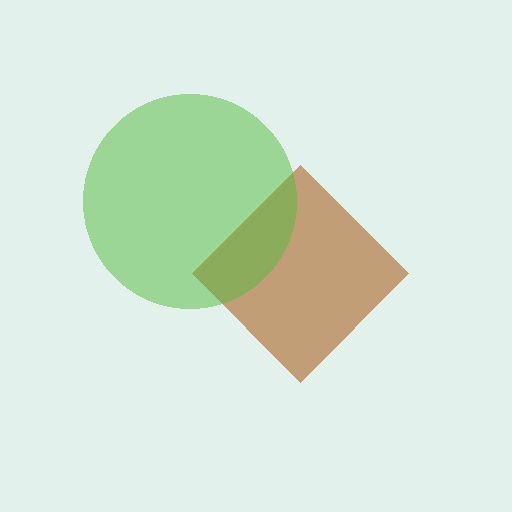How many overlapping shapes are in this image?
There are 2 overlapping shapes in the image.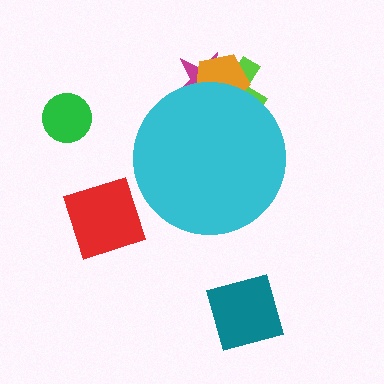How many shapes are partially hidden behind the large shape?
3 shapes are partially hidden.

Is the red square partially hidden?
No, the red square is fully visible.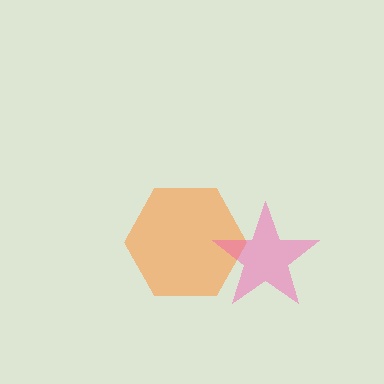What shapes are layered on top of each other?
The layered shapes are: an orange hexagon, a pink star.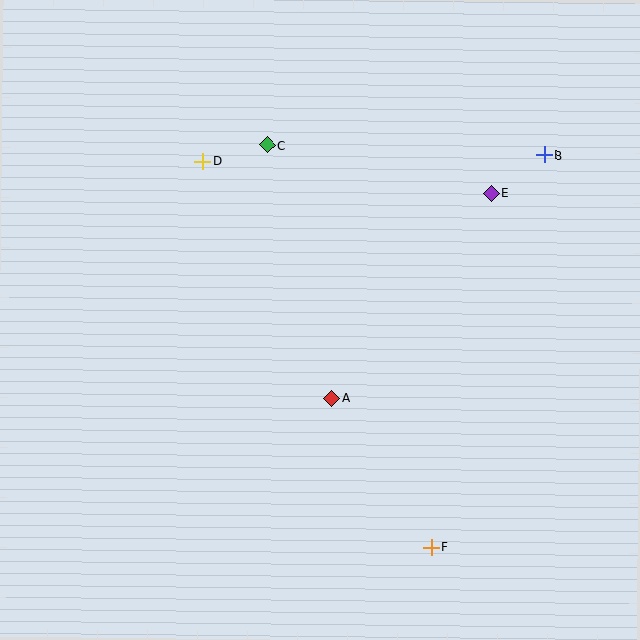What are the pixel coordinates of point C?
Point C is at (267, 145).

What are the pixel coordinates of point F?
Point F is at (431, 547).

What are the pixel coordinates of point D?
Point D is at (203, 161).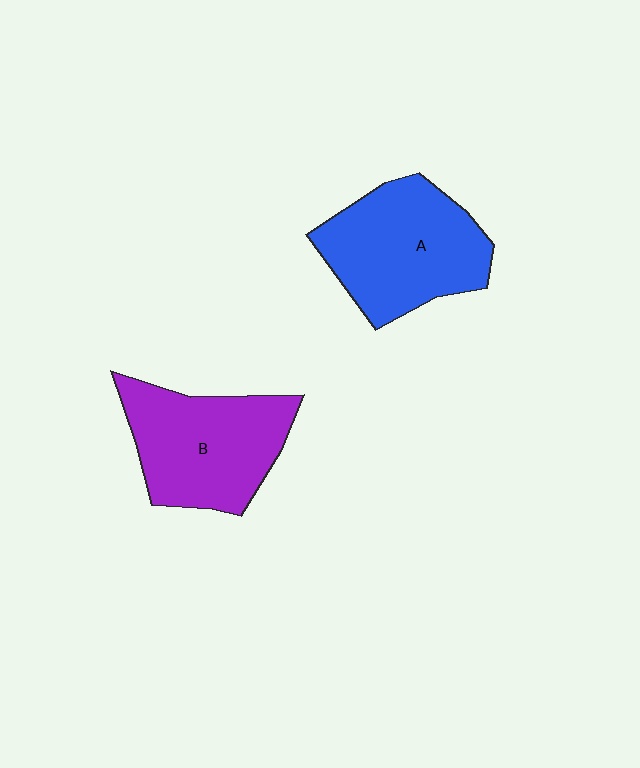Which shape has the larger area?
Shape A (blue).